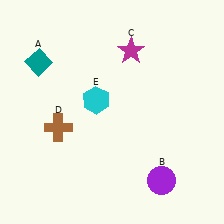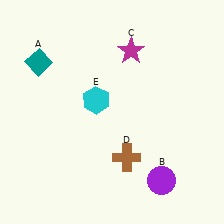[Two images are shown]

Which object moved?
The brown cross (D) moved right.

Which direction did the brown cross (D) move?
The brown cross (D) moved right.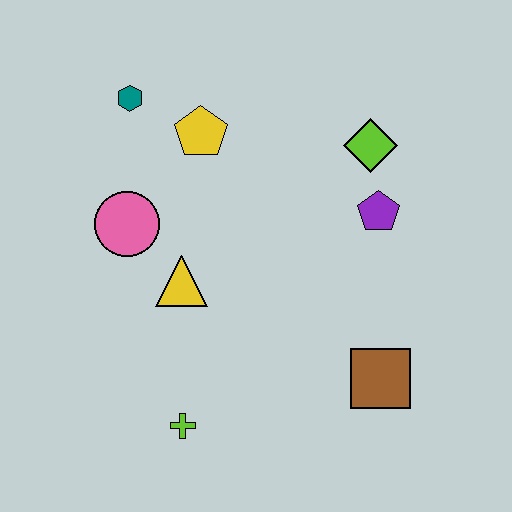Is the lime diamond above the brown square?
Yes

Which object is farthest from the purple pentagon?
The lime cross is farthest from the purple pentagon.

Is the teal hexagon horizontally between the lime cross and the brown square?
No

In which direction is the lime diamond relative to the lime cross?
The lime diamond is above the lime cross.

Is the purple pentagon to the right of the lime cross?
Yes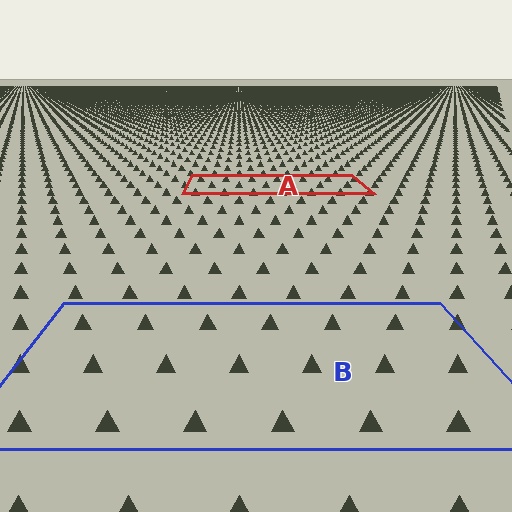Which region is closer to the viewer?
Region B is closer. The texture elements there are larger and more spread out.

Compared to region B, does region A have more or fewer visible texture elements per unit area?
Region A has more texture elements per unit area — they are packed more densely because it is farther away.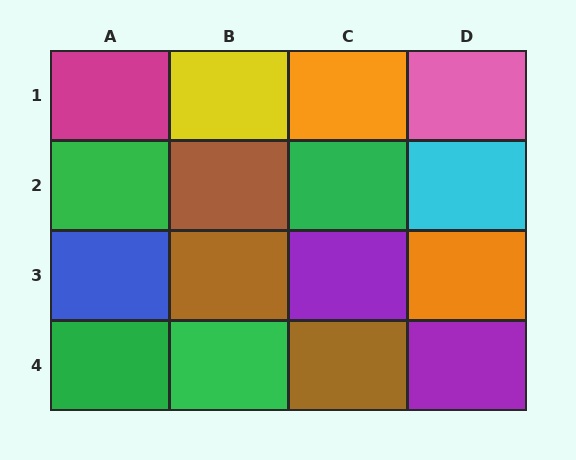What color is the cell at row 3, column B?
Brown.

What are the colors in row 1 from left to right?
Magenta, yellow, orange, pink.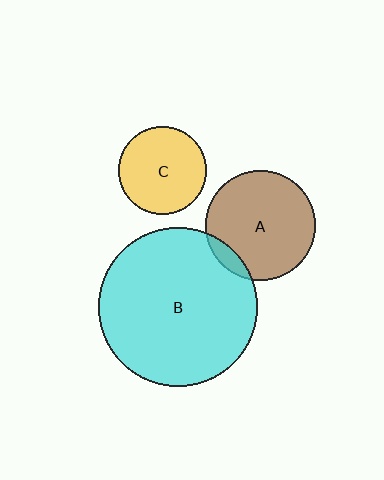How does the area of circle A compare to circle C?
Approximately 1.5 times.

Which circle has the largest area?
Circle B (cyan).